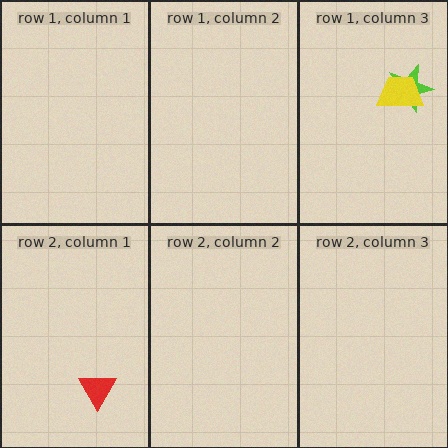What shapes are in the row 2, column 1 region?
The red triangle.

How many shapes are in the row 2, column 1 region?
1.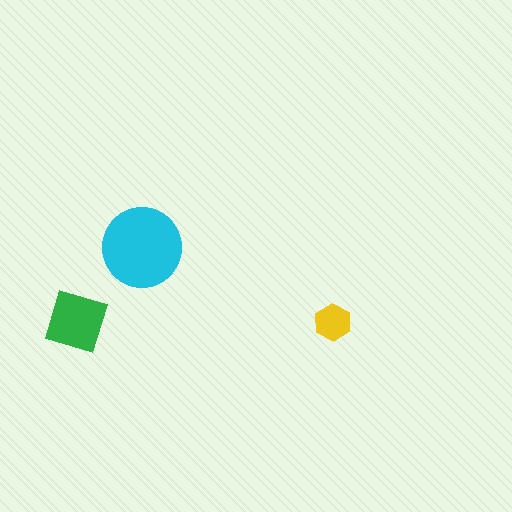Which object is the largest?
The cyan circle.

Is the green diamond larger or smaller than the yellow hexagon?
Larger.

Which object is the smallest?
The yellow hexagon.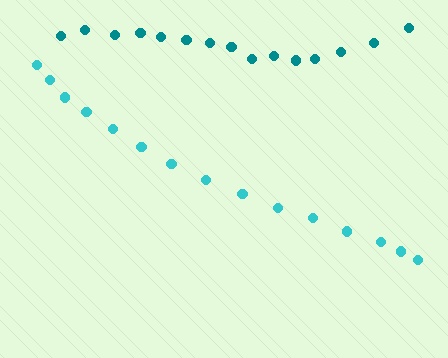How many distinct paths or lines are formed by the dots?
There are 2 distinct paths.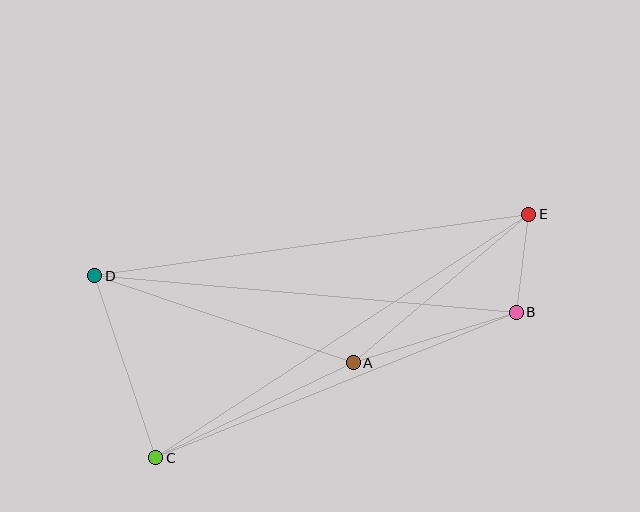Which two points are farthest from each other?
Points C and E are farthest from each other.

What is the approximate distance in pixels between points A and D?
The distance between A and D is approximately 273 pixels.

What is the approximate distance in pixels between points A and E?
The distance between A and E is approximately 230 pixels.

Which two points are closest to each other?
Points B and E are closest to each other.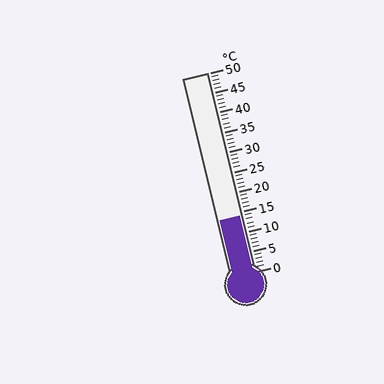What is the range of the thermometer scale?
The thermometer scale ranges from 0°C to 50°C.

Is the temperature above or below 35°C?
The temperature is below 35°C.